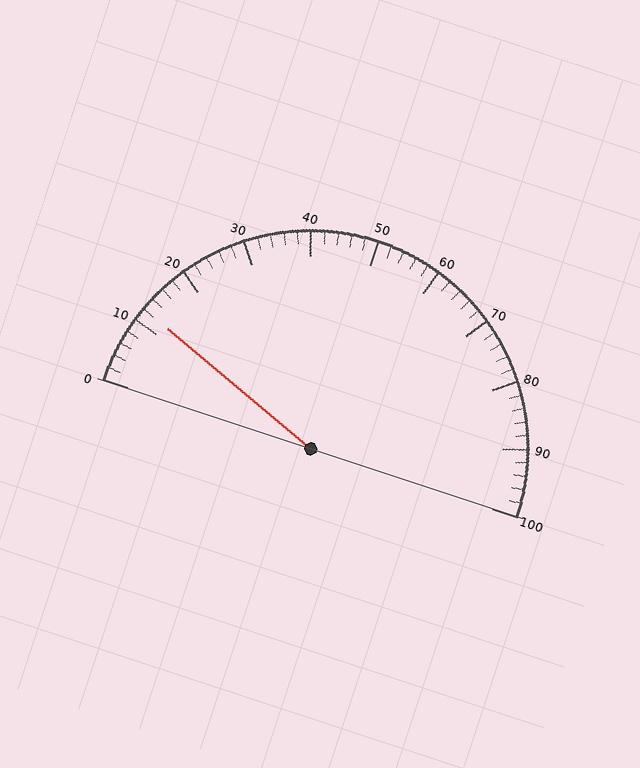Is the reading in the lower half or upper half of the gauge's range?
The reading is in the lower half of the range (0 to 100).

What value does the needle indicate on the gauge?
The needle indicates approximately 12.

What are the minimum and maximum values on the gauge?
The gauge ranges from 0 to 100.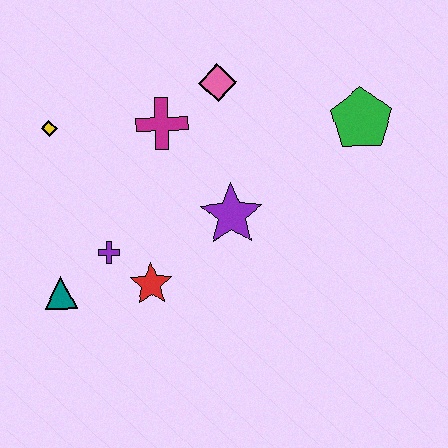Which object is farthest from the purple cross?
The green pentagon is farthest from the purple cross.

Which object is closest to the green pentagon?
The pink diamond is closest to the green pentagon.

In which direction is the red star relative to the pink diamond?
The red star is below the pink diamond.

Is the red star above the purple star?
No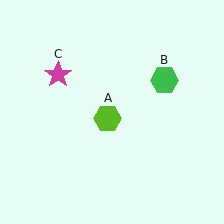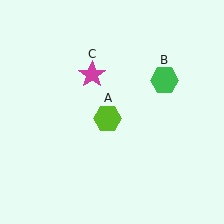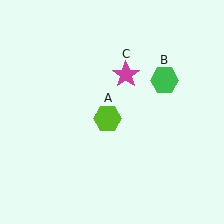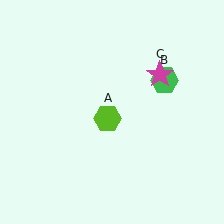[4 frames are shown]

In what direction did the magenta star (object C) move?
The magenta star (object C) moved right.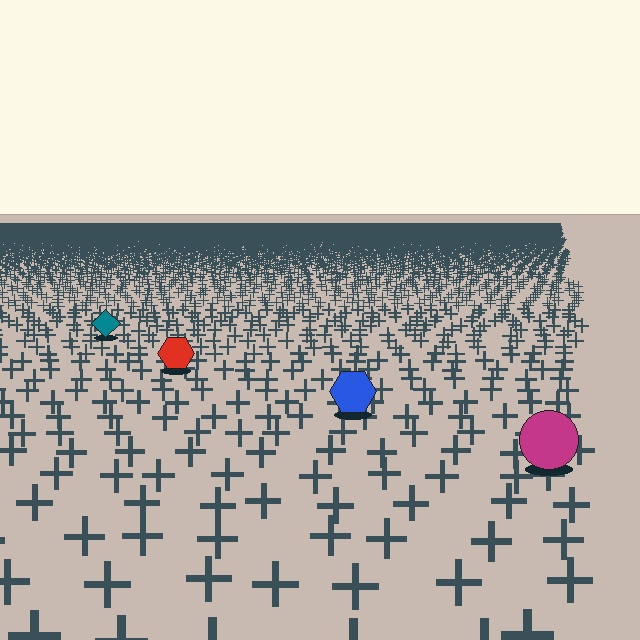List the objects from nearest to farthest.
From nearest to farthest: the magenta circle, the blue hexagon, the red hexagon, the teal diamond.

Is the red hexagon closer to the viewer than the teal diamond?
Yes. The red hexagon is closer — you can tell from the texture gradient: the ground texture is coarser near it.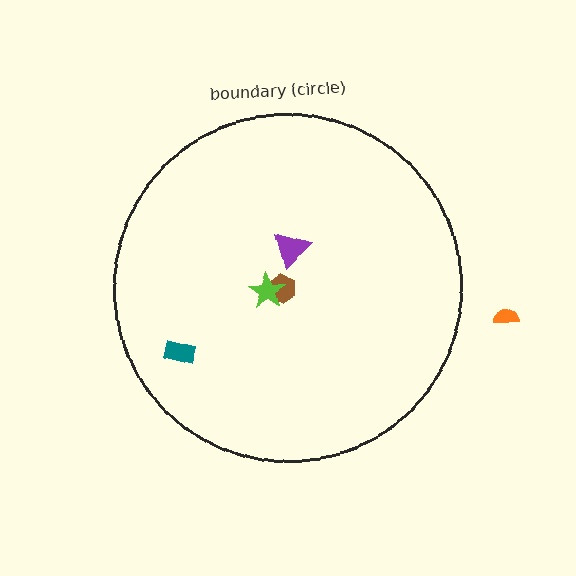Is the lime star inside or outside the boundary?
Inside.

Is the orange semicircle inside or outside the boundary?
Outside.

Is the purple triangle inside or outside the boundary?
Inside.